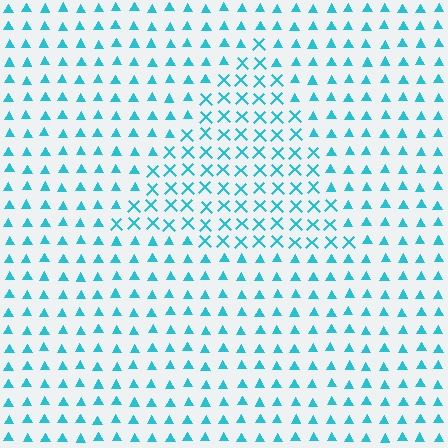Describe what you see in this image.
The image is filled with small cyan elements arranged in a uniform grid. A triangle-shaped region contains X marks, while the surrounding area contains triangles. The boundary is defined purely by the change in element shape.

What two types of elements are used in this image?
The image uses X marks inside the triangle region and triangles outside it.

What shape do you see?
I see a triangle.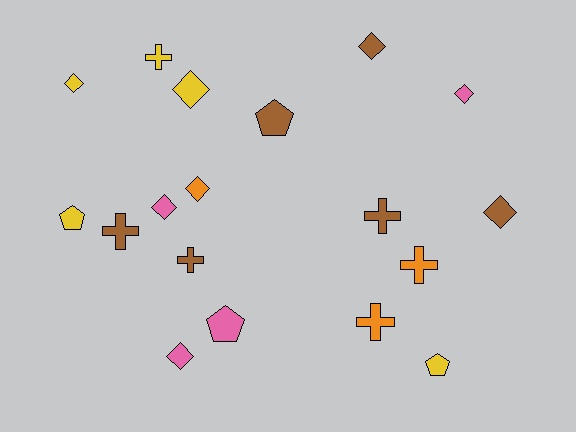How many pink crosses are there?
There are no pink crosses.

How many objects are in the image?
There are 18 objects.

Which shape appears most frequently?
Diamond, with 8 objects.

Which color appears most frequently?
Brown, with 6 objects.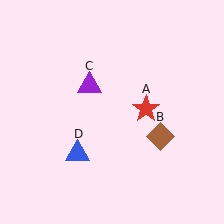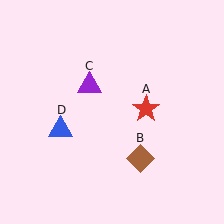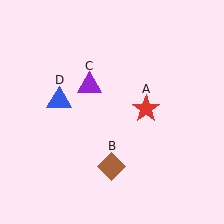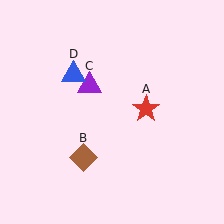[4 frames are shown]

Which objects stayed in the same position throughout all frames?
Red star (object A) and purple triangle (object C) remained stationary.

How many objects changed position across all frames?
2 objects changed position: brown diamond (object B), blue triangle (object D).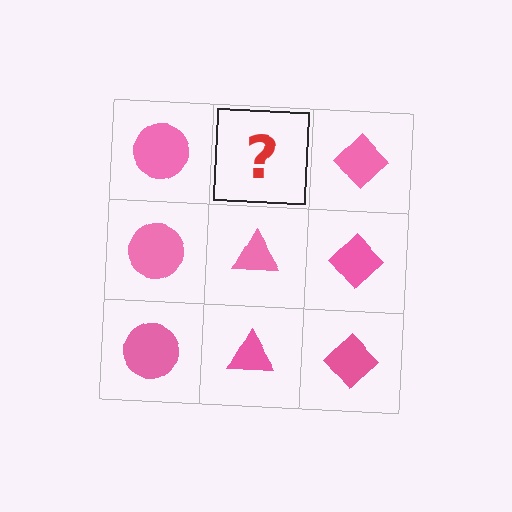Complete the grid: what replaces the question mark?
The question mark should be replaced with a pink triangle.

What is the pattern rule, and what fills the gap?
The rule is that each column has a consistent shape. The gap should be filled with a pink triangle.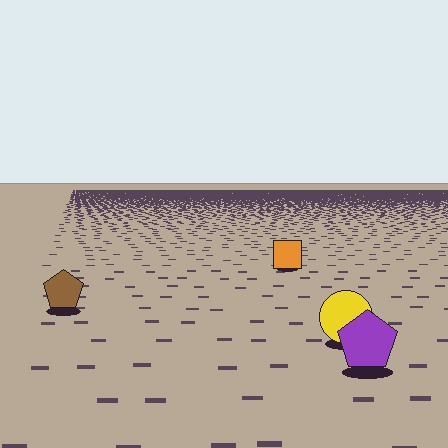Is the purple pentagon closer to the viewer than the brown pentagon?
Yes. The purple pentagon is closer — you can tell from the texture gradient: the ground texture is coarser near it.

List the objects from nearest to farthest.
From nearest to farthest: the purple pentagon, the yellow circle, the brown pentagon, the orange square.